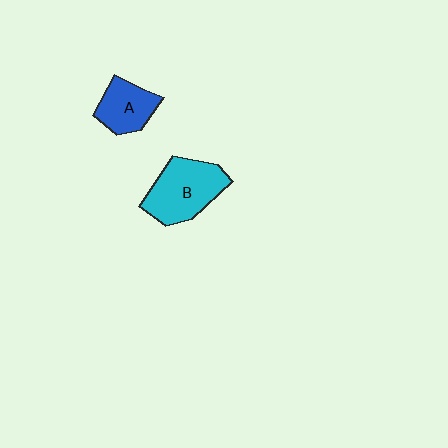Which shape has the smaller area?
Shape A (blue).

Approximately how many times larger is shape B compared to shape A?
Approximately 1.6 times.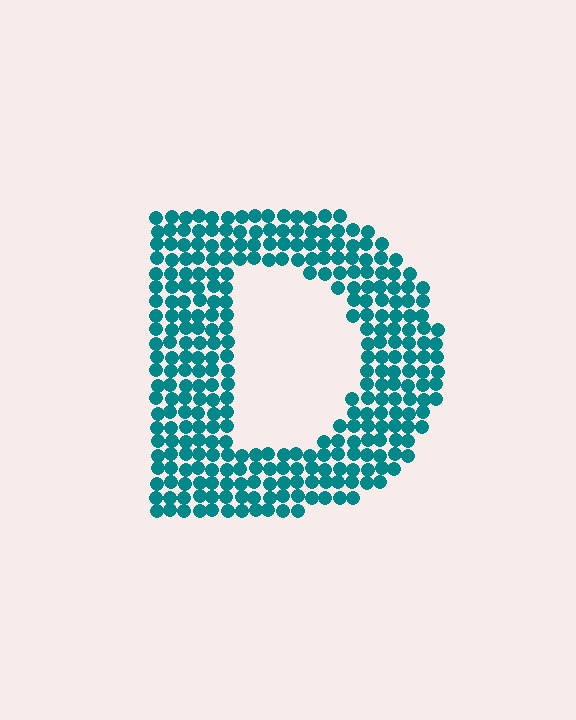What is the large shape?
The large shape is the letter D.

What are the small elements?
The small elements are circles.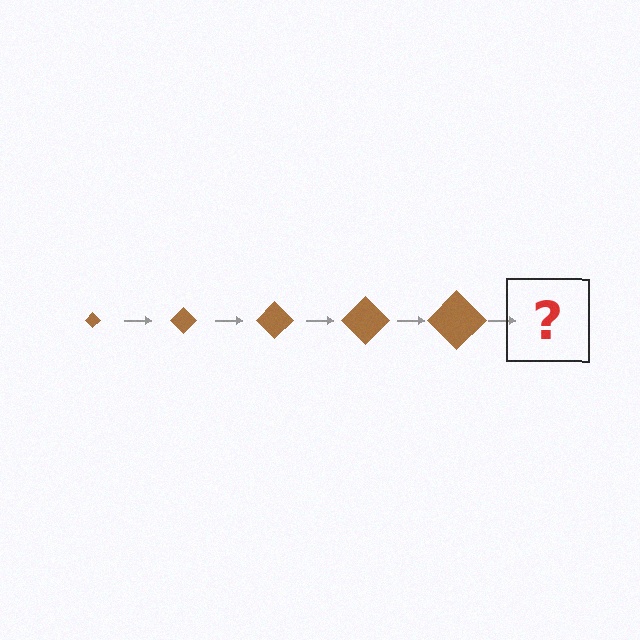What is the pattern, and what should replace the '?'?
The pattern is that the diamond gets progressively larger each step. The '?' should be a brown diamond, larger than the previous one.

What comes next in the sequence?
The next element should be a brown diamond, larger than the previous one.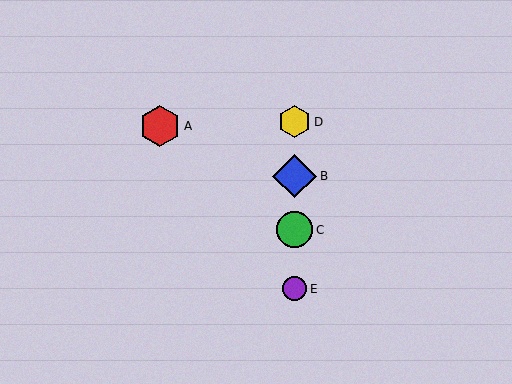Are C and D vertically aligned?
Yes, both are at x≈295.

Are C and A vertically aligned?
No, C is at x≈295 and A is at x≈160.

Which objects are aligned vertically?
Objects B, C, D, E are aligned vertically.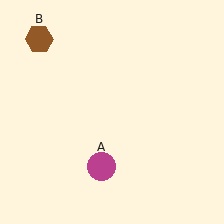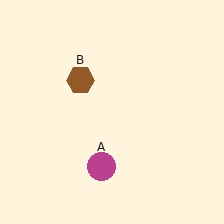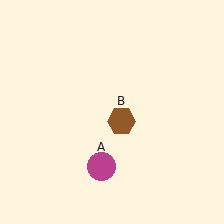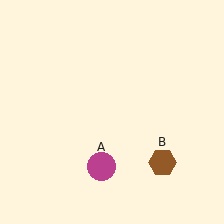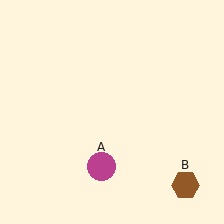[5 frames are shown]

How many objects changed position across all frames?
1 object changed position: brown hexagon (object B).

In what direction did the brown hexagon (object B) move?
The brown hexagon (object B) moved down and to the right.